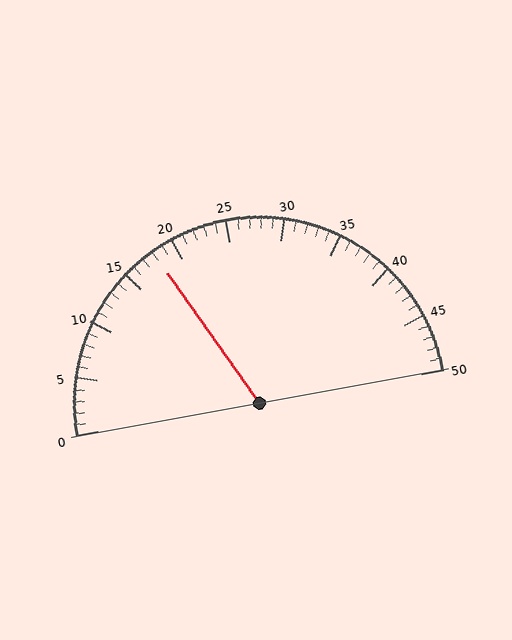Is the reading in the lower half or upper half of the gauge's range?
The reading is in the lower half of the range (0 to 50).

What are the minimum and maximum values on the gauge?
The gauge ranges from 0 to 50.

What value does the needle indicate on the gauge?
The needle indicates approximately 18.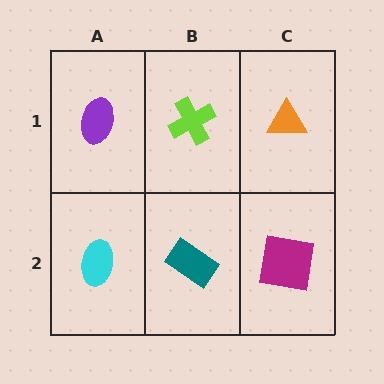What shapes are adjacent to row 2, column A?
A purple ellipse (row 1, column A), a teal rectangle (row 2, column B).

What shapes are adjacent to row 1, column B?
A teal rectangle (row 2, column B), a purple ellipse (row 1, column A), an orange triangle (row 1, column C).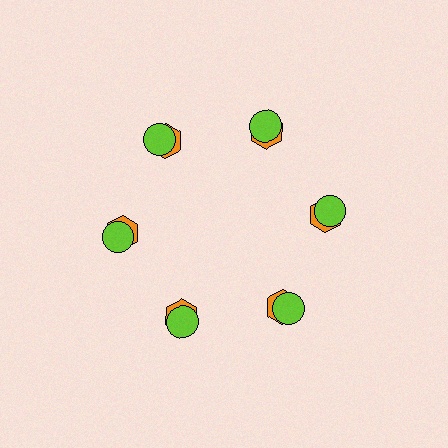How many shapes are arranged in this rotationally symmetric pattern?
There are 12 shapes, arranged in 6 groups of 2.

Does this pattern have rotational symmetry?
Yes, this pattern has 6-fold rotational symmetry. It looks the same after rotating 60 degrees around the center.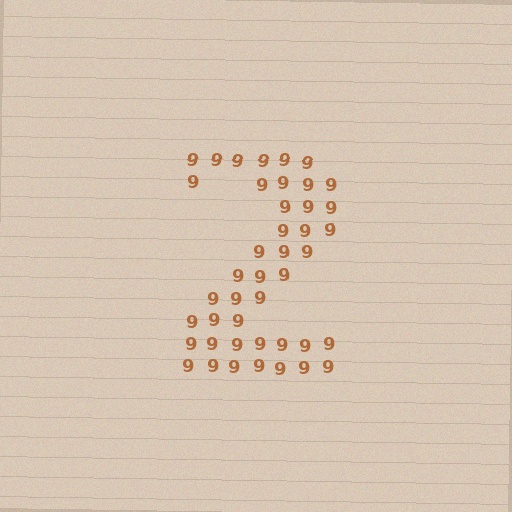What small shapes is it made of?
It is made of small digit 9's.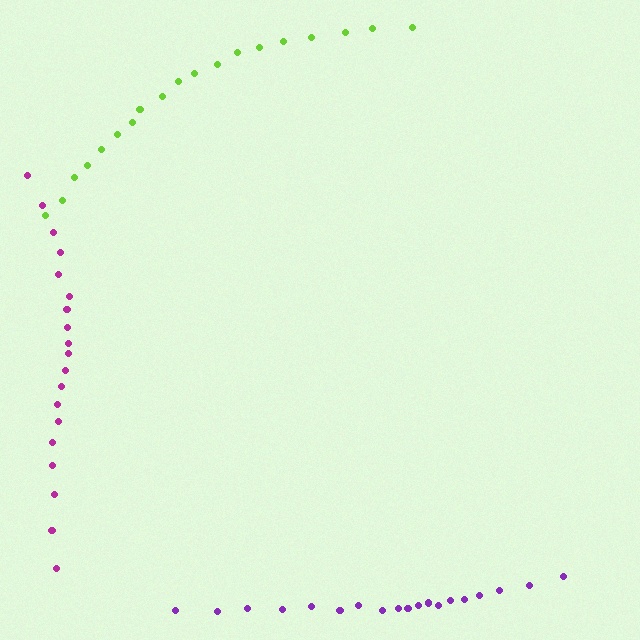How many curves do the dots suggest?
There are 3 distinct paths.